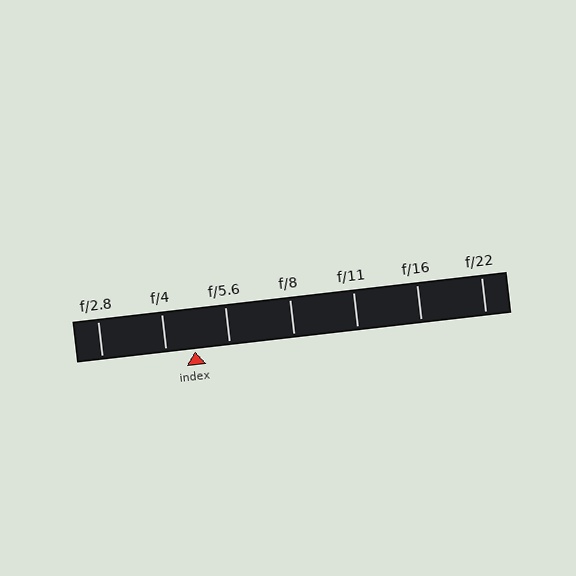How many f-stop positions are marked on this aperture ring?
There are 7 f-stop positions marked.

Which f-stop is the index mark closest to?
The index mark is closest to f/4.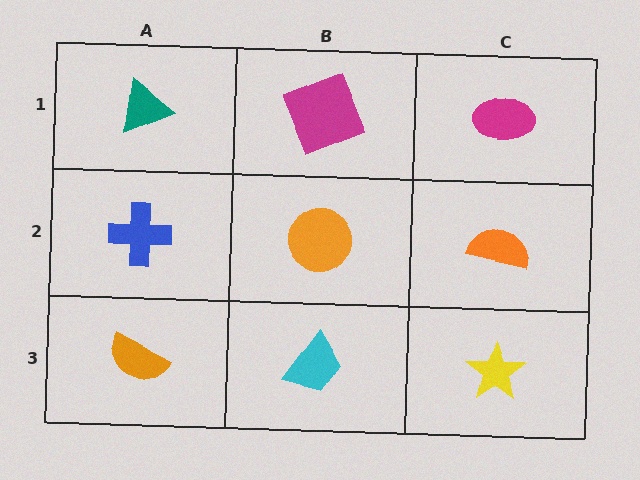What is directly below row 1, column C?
An orange semicircle.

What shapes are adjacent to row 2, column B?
A magenta square (row 1, column B), a cyan trapezoid (row 3, column B), a blue cross (row 2, column A), an orange semicircle (row 2, column C).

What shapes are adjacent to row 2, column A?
A teal triangle (row 1, column A), an orange semicircle (row 3, column A), an orange circle (row 2, column B).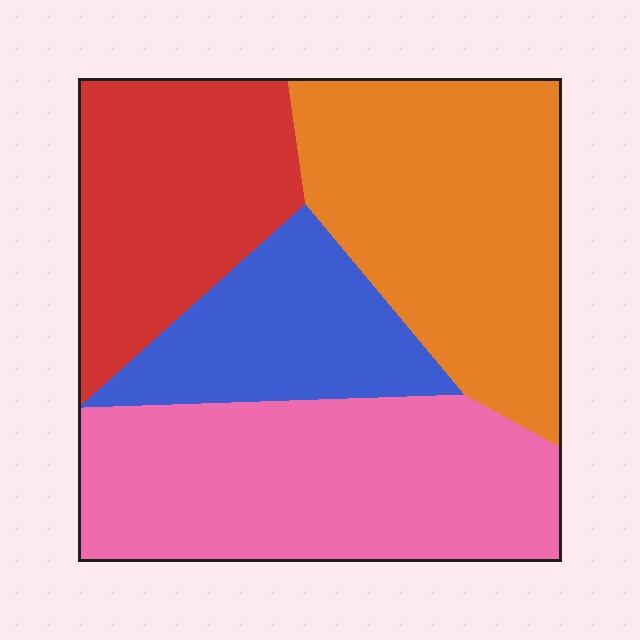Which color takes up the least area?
Blue, at roughly 15%.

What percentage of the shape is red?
Red covers roughly 20% of the shape.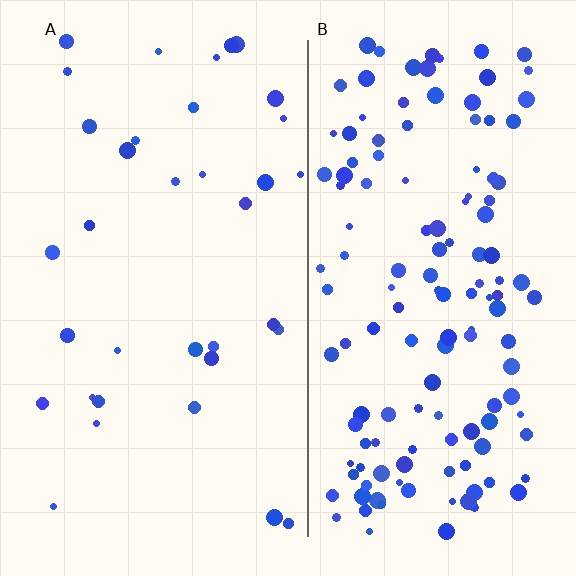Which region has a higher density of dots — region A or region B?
B (the right).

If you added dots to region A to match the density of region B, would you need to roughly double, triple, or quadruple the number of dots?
Approximately quadruple.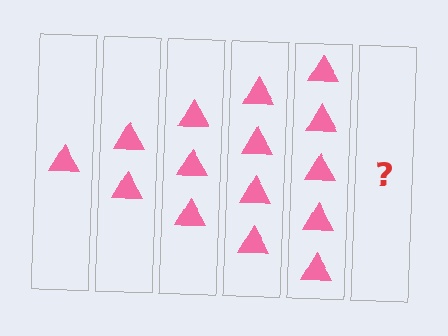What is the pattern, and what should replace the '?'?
The pattern is that each step adds one more triangle. The '?' should be 6 triangles.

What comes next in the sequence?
The next element should be 6 triangles.